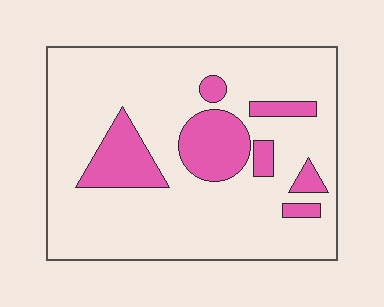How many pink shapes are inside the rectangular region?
7.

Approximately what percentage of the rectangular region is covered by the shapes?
Approximately 20%.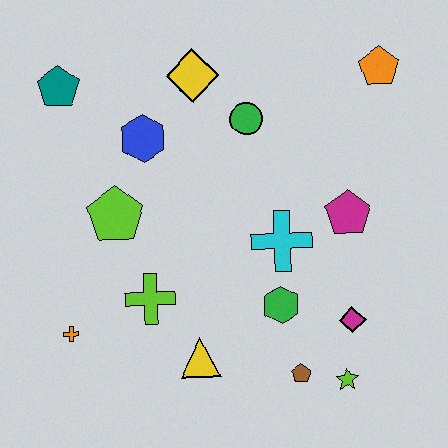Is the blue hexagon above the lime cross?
Yes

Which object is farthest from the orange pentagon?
The orange cross is farthest from the orange pentagon.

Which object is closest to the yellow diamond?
The green circle is closest to the yellow diamond.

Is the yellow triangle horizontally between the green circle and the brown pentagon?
No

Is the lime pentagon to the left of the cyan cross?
Yes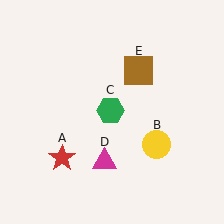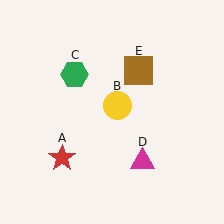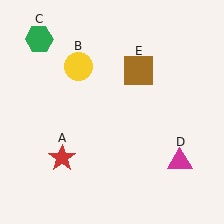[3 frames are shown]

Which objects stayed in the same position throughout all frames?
Red star (object A) and brown square (object E) remained stationary.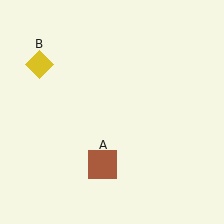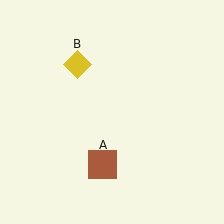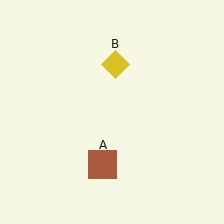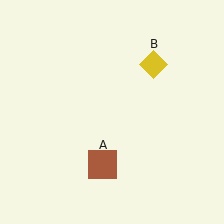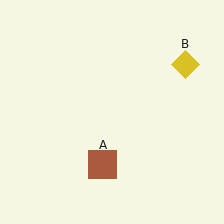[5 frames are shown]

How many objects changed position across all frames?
1 object changed position: yellow diamond (object B).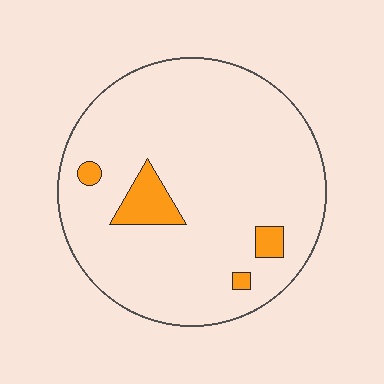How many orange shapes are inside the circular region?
4.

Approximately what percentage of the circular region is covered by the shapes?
Approximately 10%.